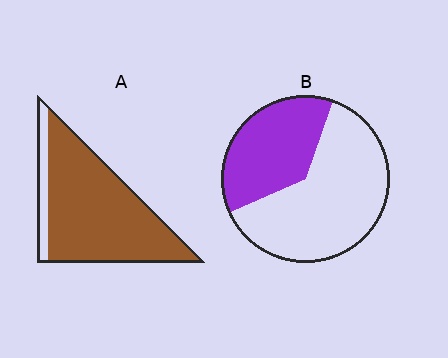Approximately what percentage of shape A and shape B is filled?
A is approximately 85% and B is approximately 35%.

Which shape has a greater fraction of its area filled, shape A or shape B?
Shape A.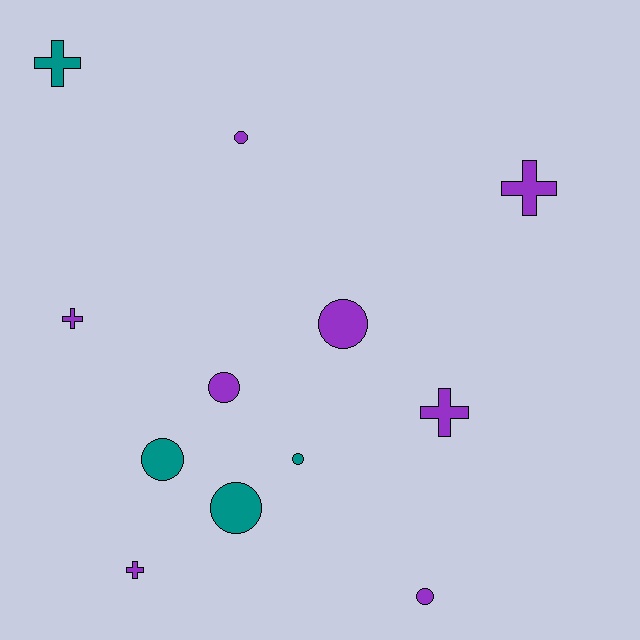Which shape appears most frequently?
Circle, with 7 objects.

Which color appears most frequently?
Purple, with 8 objects.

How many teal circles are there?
There are 3 teal circles.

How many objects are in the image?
There are 12 objects.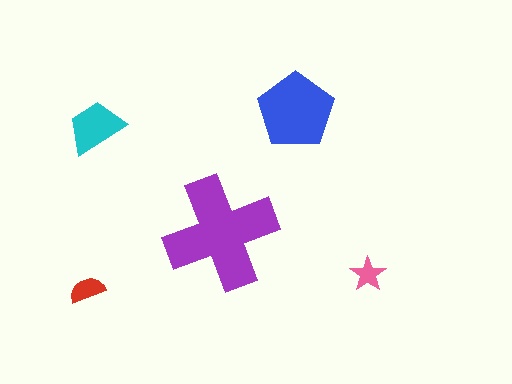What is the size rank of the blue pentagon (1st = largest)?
2nd.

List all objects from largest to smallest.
The purple cross, the blue pentagon, the cyan trapezoid, the red semicircle, the pink star.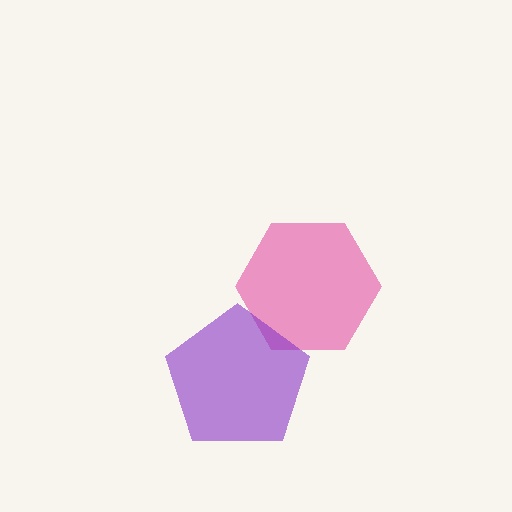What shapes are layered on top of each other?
The layered shapes are: a pink hexagon, a purple pentagon.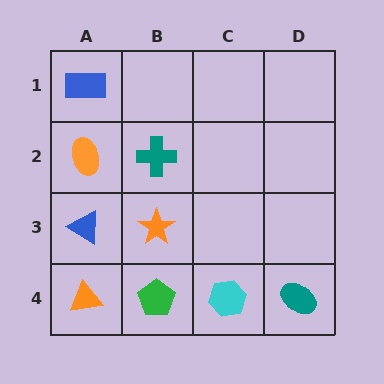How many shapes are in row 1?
1 shape.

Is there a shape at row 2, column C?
No, that cell is empty.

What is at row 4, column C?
A cyan hexagon.